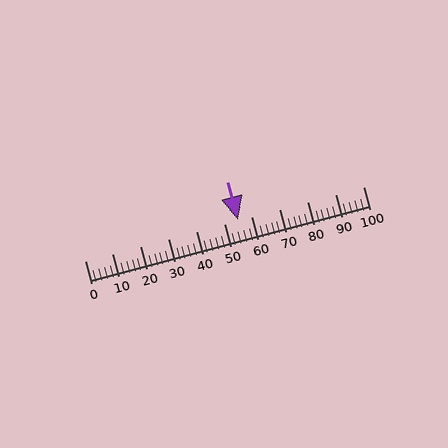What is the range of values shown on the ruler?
The ruler shows values from 0 to 100.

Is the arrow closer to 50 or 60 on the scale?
The arrow is closer to 60.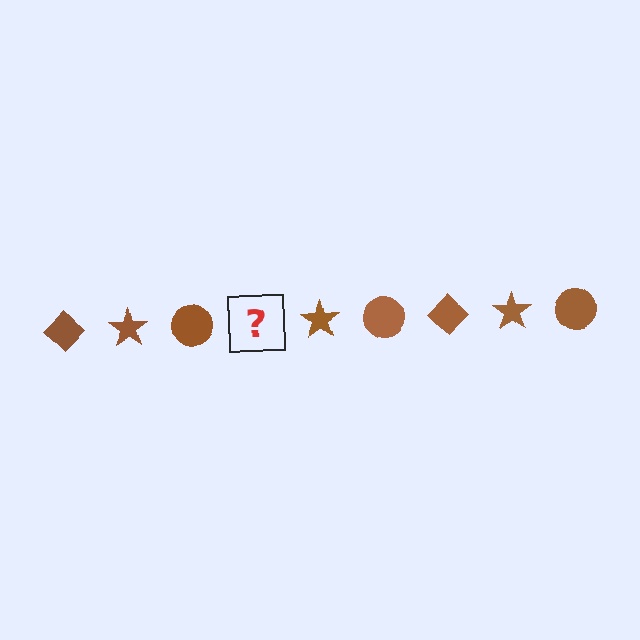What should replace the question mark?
The question mark should be replaced with a brown diamond.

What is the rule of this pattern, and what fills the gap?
The rule is that the pattern cycles through diamond, star, circle shapes in brown. The gap should be filled with a brown diamond.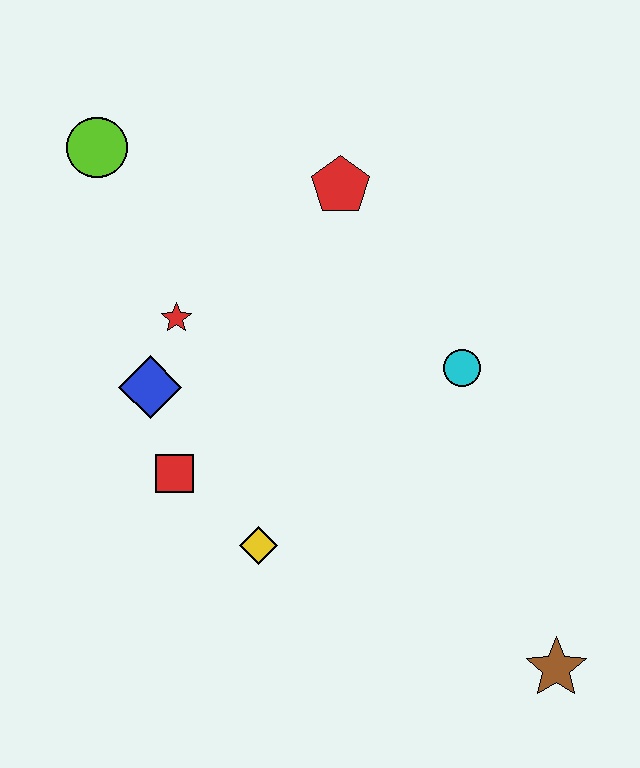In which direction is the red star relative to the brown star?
The red star is to the left of the brown star.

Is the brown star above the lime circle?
No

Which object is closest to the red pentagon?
The red star is closest to the red pentagon.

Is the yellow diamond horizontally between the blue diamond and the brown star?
Yes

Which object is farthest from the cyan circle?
The lime circle is farthest from the cyan circle.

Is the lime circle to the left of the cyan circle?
Yes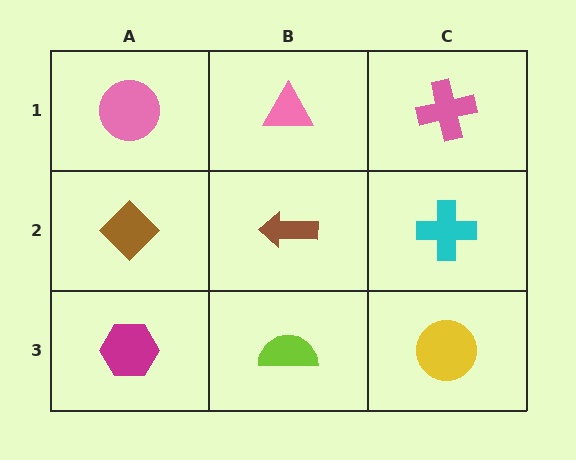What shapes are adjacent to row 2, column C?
A pink cross (row 1, column C), a yellow circle (row 3, column C), a brown arrow (row 2, column B).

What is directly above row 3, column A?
A brown diamond.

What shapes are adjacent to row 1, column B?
A brown arrow (row 2, column B), a pink circle (row 1, column A), a pink cross (row 1, column C).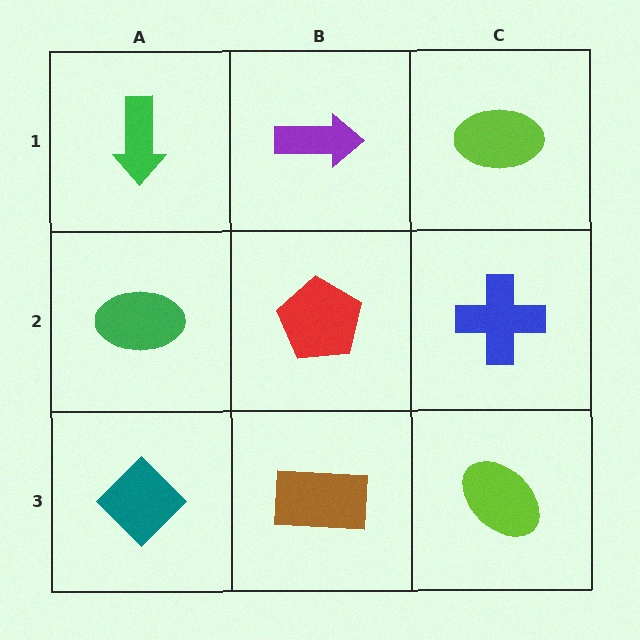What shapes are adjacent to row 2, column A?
A green arrow (row 1, column A), a teal diamond (row 3, column A), a red pentagon (row 2, column B).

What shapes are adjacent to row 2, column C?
A lime ellipse (row 1, column C), a lime ellipse (row 3, column C), a red pentagon (row 2, column B).